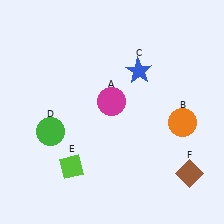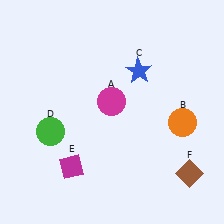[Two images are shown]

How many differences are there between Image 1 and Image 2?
There is 1 difference between the two images.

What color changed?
The diamond (E) changed from lime in Image 1 to magenta in Image 2.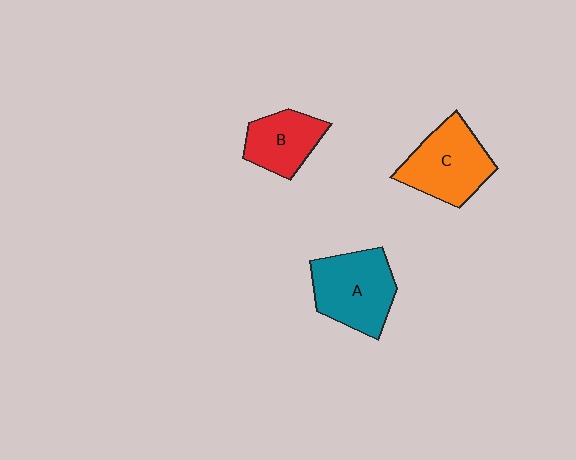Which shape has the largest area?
Shape A (teal).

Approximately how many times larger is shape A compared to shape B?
Approximately 1.4 times.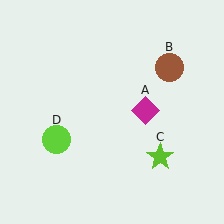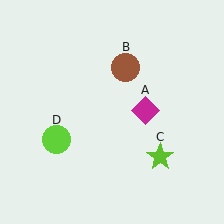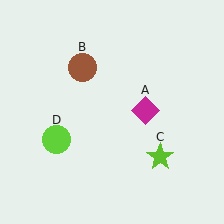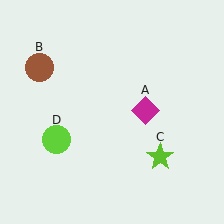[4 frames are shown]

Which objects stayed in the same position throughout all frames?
Magenta diamond (object A) and lime star (object C) and lime circle (object D) remained stationary.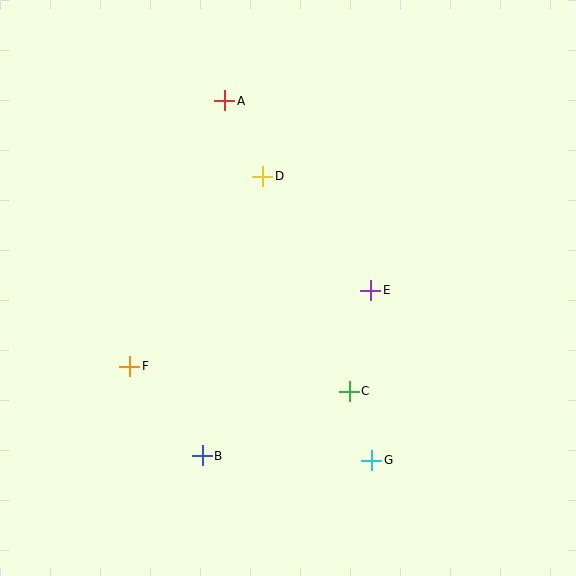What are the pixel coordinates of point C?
Point C is at (349, 391).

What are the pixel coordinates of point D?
Point D is at (263, 176).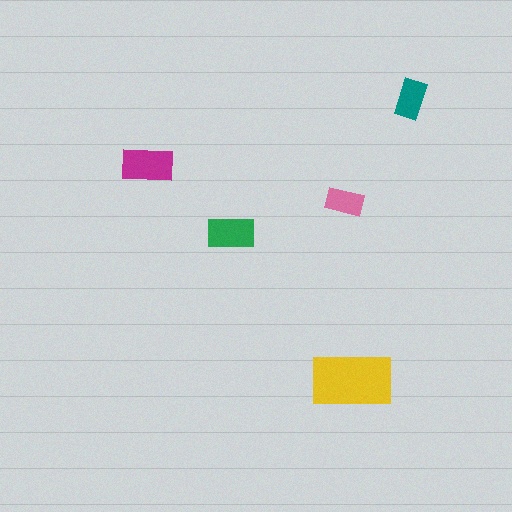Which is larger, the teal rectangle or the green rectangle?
The green one.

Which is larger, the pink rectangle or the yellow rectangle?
The yellow one.